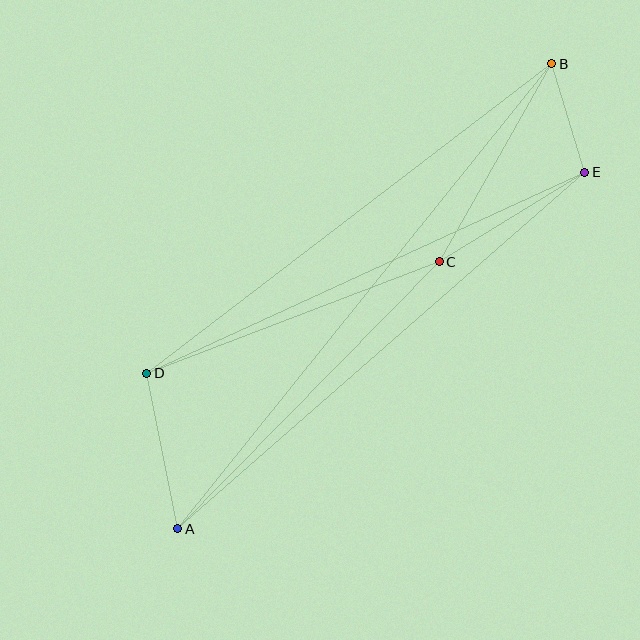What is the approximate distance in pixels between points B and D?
The distance between B and D is approximately 510 pixels.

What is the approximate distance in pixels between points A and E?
The distance between A and E is approximately 541 pixels.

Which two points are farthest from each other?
Points A and B are farthest from each other.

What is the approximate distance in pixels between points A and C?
The distance between A and C is approximately 373 pixels.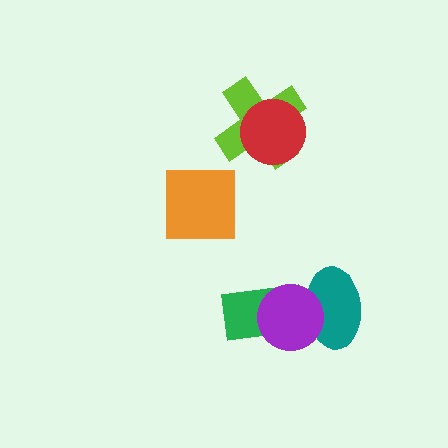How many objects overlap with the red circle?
1 object overlaps with the red circle.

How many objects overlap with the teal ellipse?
2 objects overlap with the teal ellipse.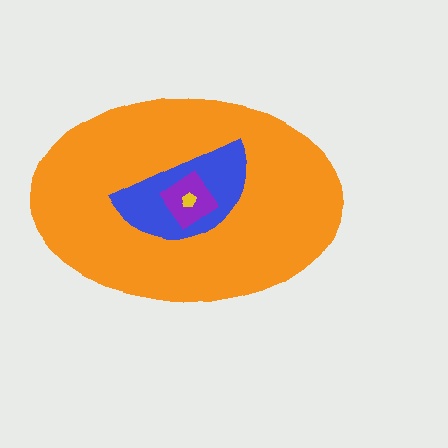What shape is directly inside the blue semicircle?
The purple diamond.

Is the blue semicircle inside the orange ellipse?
Yes.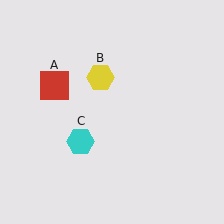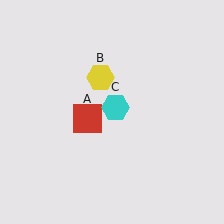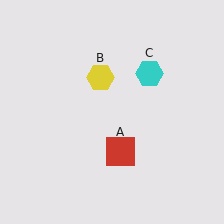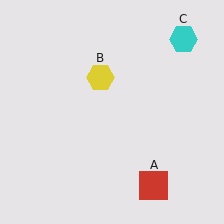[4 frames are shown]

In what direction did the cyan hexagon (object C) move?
The cyan hexagon (object C) moved up and to the right.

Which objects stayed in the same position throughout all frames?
Yellow hexagon (object B) remained stationary.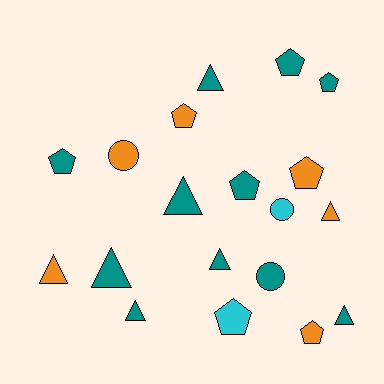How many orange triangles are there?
There are 2 orange triangles.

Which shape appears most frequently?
Pentagon, with 8 objects.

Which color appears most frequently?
Teal, with 11 objects.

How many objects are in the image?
There are 19 objects.